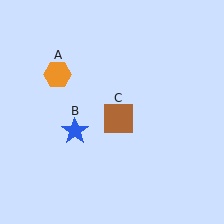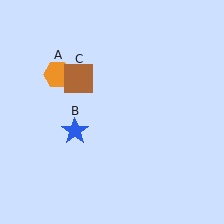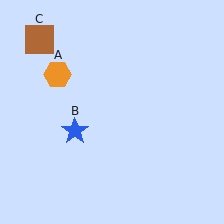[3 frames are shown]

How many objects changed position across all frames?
1 object changed position: brown square (object C).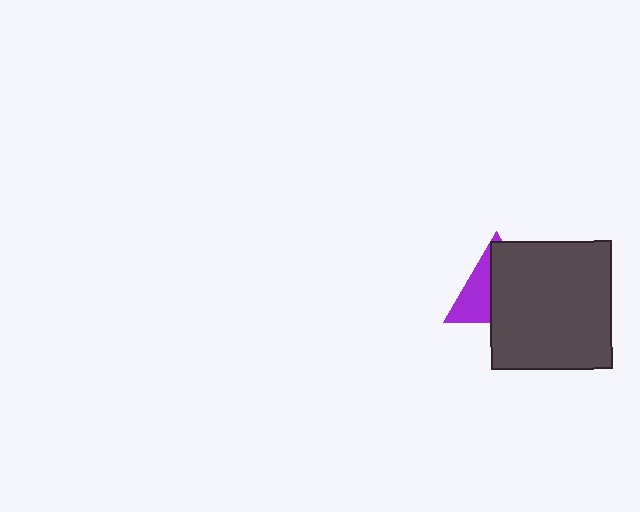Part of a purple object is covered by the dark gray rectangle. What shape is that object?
It is a triangle.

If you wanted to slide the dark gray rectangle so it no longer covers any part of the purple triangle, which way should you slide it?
Slide it right — that is the most direct way to separate the two shapes.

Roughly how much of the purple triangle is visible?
A small part of it is visible (roughly 39%).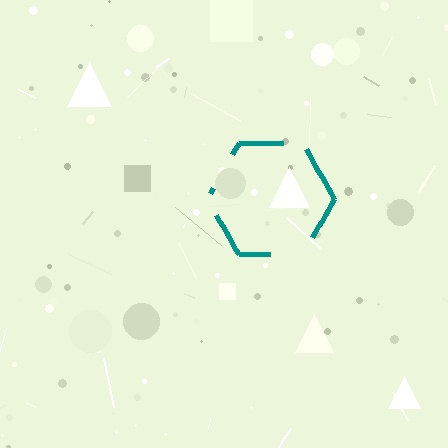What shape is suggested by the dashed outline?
The dashed outline suggests a hexagon.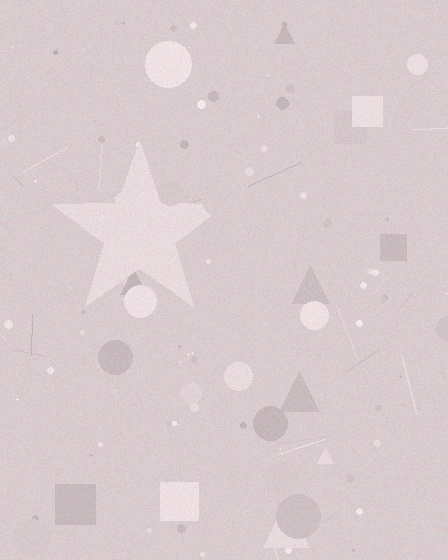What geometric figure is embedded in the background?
A star is embedded in the background.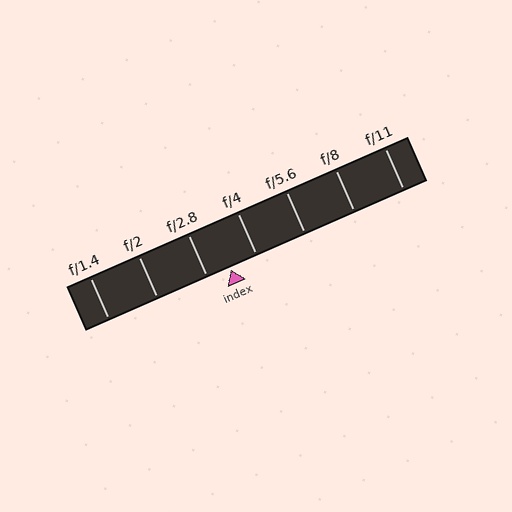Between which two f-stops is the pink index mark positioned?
The index mark is between f/2.8 and f/4.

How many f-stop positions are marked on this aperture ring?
There are 7 f-stop positions marked.